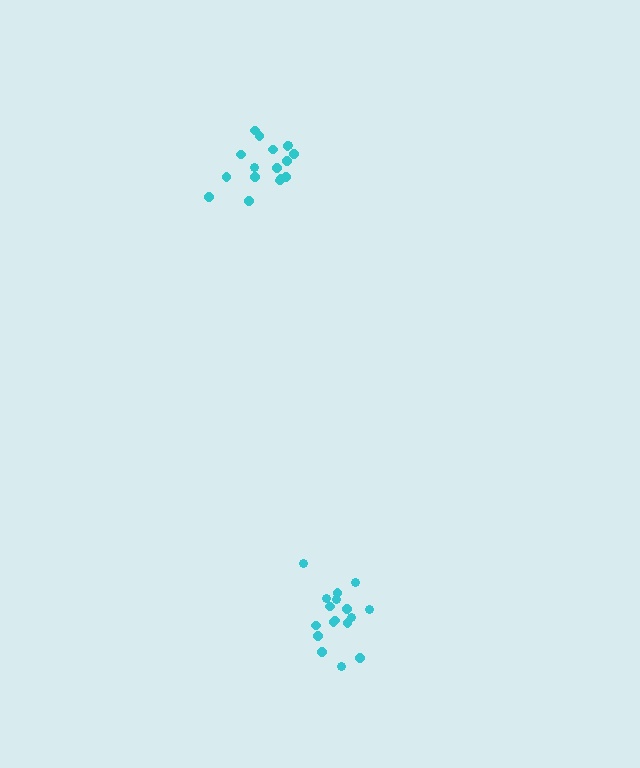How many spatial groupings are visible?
There are 2 spatial groupings.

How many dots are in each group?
Group 1: 17 dots, Group 2: 17 dots (34 total).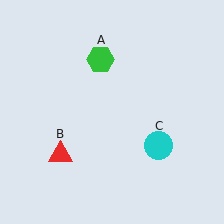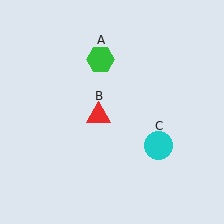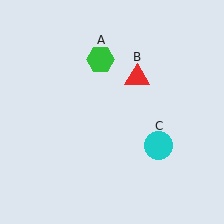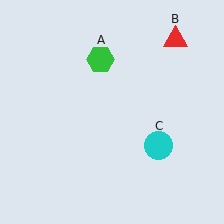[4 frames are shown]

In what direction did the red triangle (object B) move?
The red triangle (object B) moved up and to the right.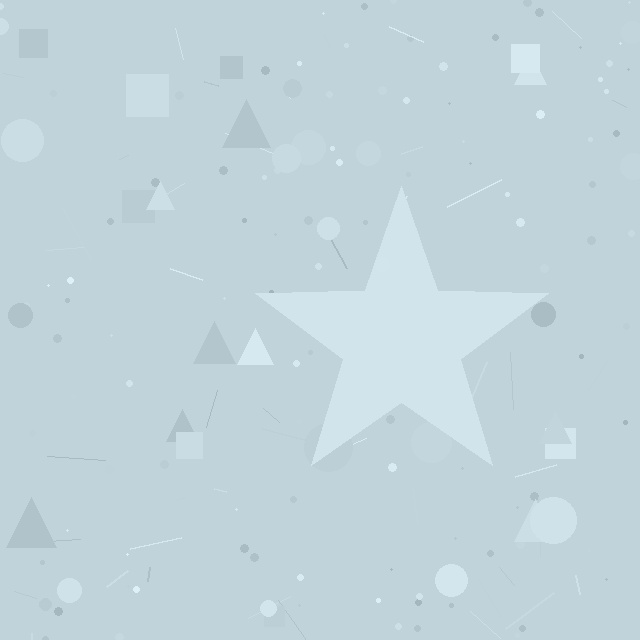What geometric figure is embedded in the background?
A star is embedded in the background.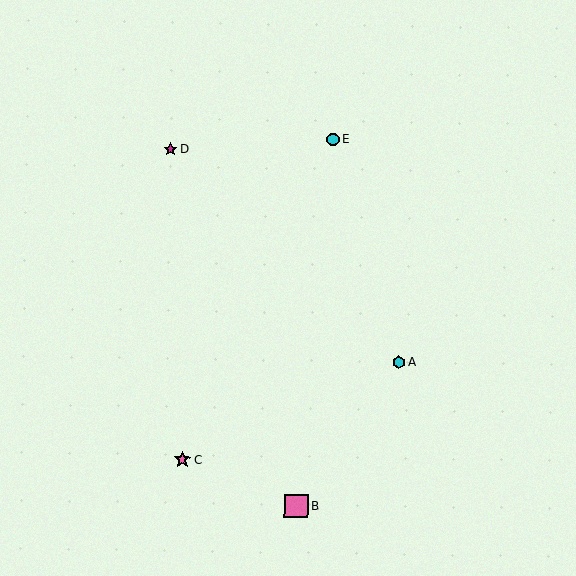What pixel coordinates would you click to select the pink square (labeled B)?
Click at (296, 506) to select the pink square B.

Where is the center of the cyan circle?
The center of the cyan circle is at (333, 139).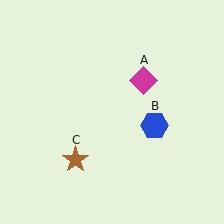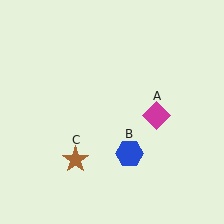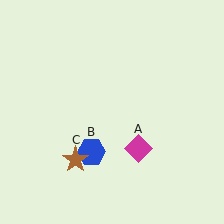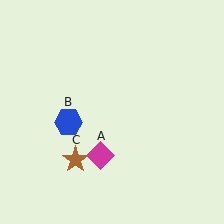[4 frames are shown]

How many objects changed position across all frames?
2 objects changed position: magenta diamond (object A), blue hexagon (object B).